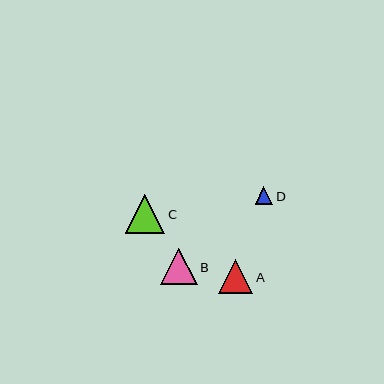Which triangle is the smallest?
Triangle D is the smallest with a size of approximately 18 pixels.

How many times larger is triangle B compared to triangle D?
Triangle B is approximately 2.1 times the size of triangle D.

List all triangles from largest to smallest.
From largest to smallest: C, B, A, D.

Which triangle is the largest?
Triangle C is the largest with a size of approximately 39 pixels.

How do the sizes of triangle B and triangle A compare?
Triangle B and triangle A are approximately the same size.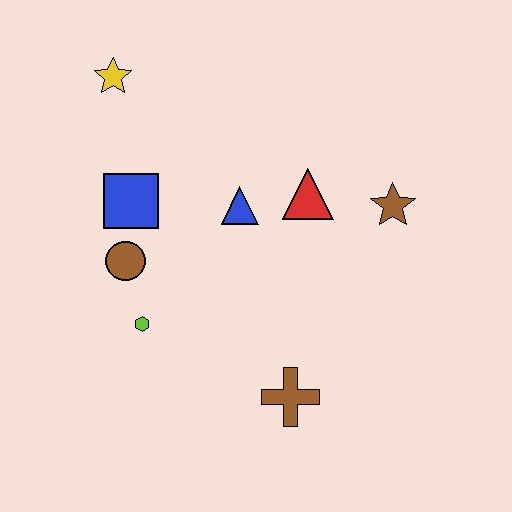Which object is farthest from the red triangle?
The yellow star is farthest from the red triangle.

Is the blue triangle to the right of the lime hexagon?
Yes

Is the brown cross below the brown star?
Yes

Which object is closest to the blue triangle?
The red triangle is closest to the blue triangle.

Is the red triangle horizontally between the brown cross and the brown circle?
No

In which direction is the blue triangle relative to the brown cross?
The blue triangle is above the brown cross.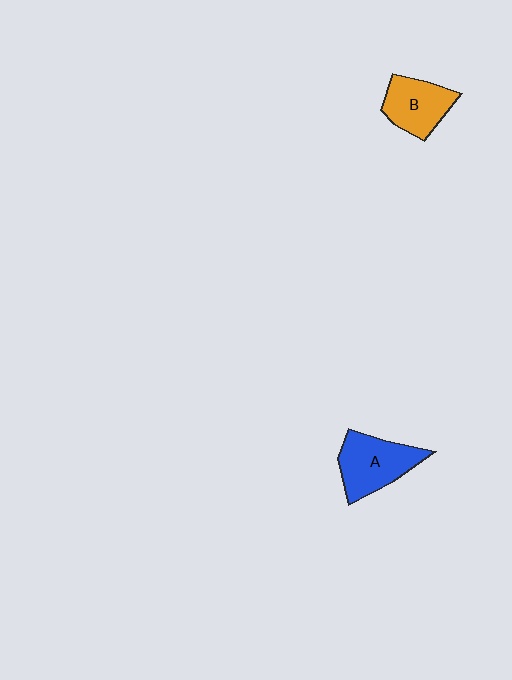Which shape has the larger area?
Shape A (blue).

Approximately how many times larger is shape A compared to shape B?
Approximately 1.2 times.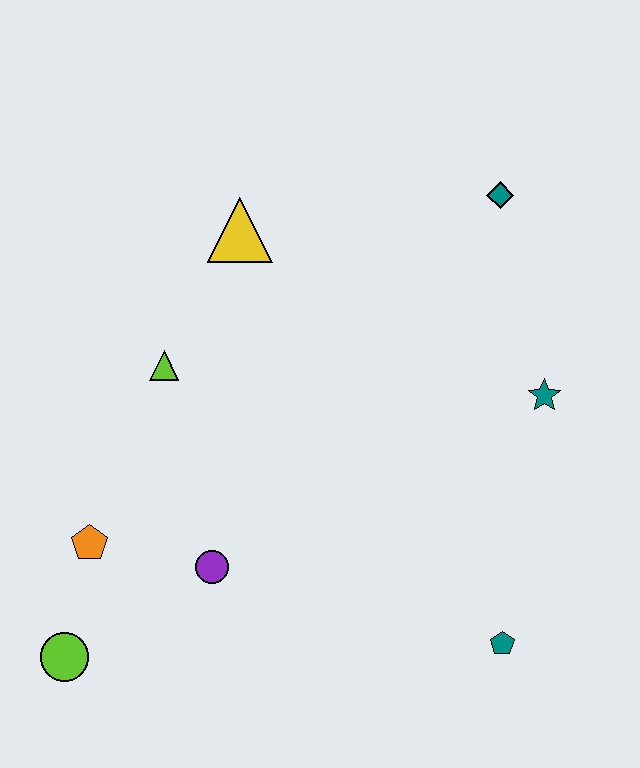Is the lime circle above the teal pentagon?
No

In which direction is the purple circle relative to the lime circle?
The purple circle is to the right of the lime circle.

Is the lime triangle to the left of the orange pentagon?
No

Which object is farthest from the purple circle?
The teal diamond is farthest from the purple circle.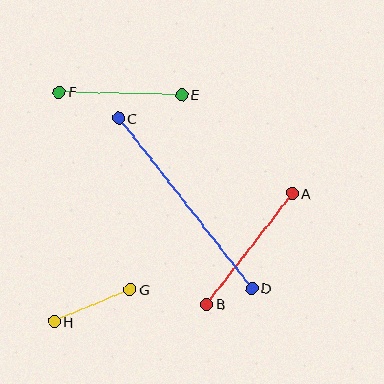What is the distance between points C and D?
The distance is approximately 216 pixels.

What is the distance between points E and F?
The distance is approximately 122 pixels.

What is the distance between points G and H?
The distance is approximately 82 pixels.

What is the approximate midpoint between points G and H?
The midpoint is at approximately (92, 306) pixels.